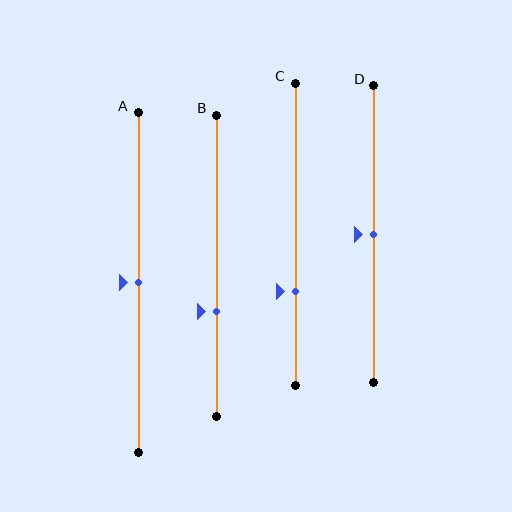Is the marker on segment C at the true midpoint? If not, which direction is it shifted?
No, the marker on segment C is shifted downward by about 19% of the segment length.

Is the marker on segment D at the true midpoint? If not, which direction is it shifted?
Yes, the marker on segment D is at the true midpoint.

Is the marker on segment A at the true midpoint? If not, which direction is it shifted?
Yes, the marker on segment A is at the true midpoint.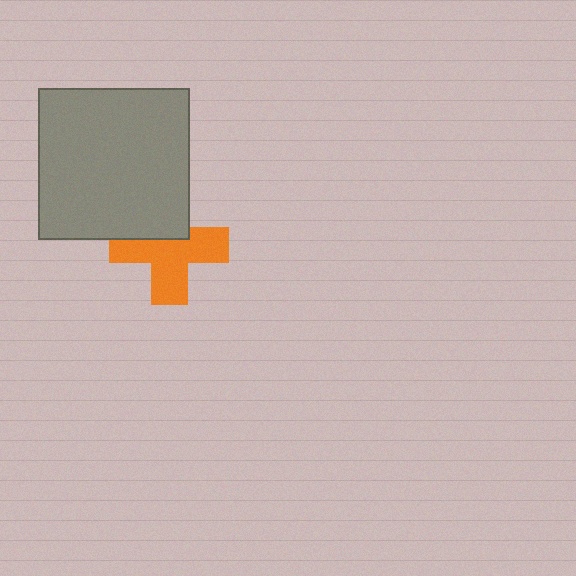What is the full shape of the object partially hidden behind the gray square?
The partially hidden object is an orange cross.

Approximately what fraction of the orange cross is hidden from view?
Roughly 34% of the orange cross is hidden behind the gray square.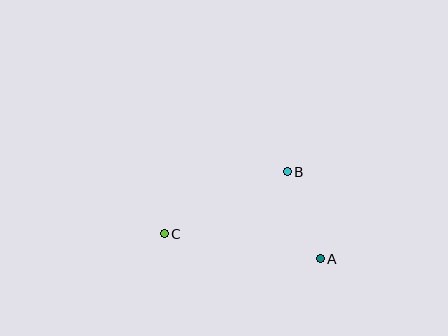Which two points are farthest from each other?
Points A and C are farthest from each other.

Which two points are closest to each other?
Points A and B are closest to each other.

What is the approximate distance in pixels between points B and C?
The distance between B and C is approximately 138 pixels.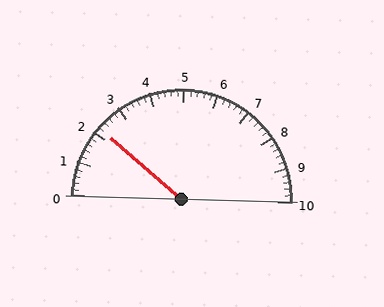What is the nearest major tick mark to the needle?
The nearest major tick mark is 2.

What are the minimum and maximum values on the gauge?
The gauge ranges from 0 to 10.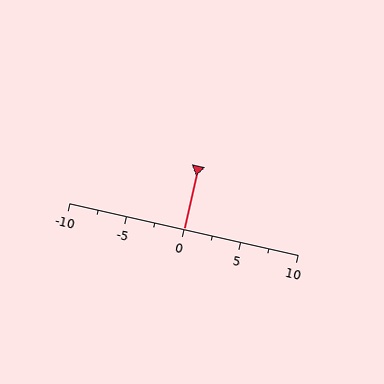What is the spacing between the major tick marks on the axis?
The major ticks are spaced 5 apart.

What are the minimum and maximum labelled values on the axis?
The axis runs from -10 to 10.